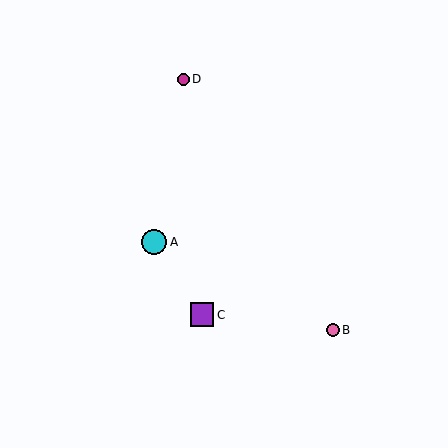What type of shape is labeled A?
Shape A is a cyan circle.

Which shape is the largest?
The cyan circle (labeled A) is the largest.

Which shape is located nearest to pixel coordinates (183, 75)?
The magenta circle (labeled D) at (183, 79) is nearest to that location.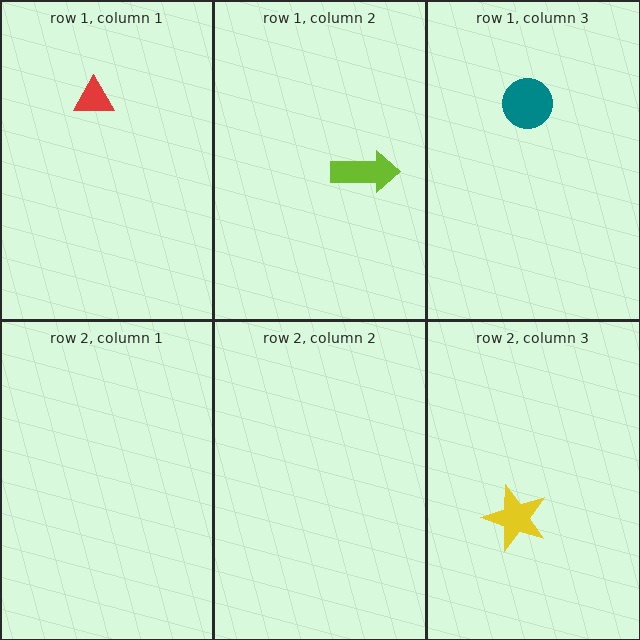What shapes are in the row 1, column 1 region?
The red triangle.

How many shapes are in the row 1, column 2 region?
1.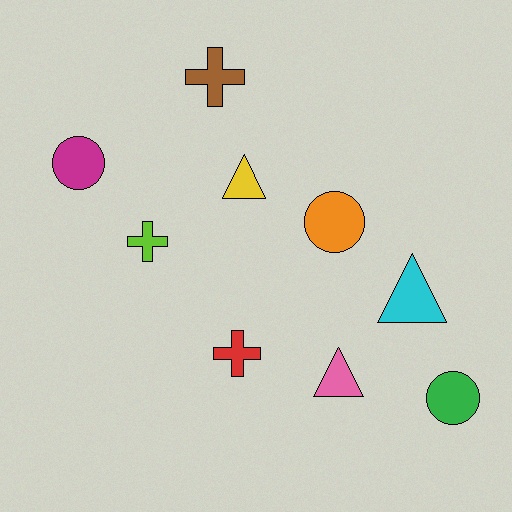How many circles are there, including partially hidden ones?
There are 3 circles.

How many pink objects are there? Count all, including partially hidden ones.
There is 1 pink object.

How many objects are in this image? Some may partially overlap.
There are 9 objects.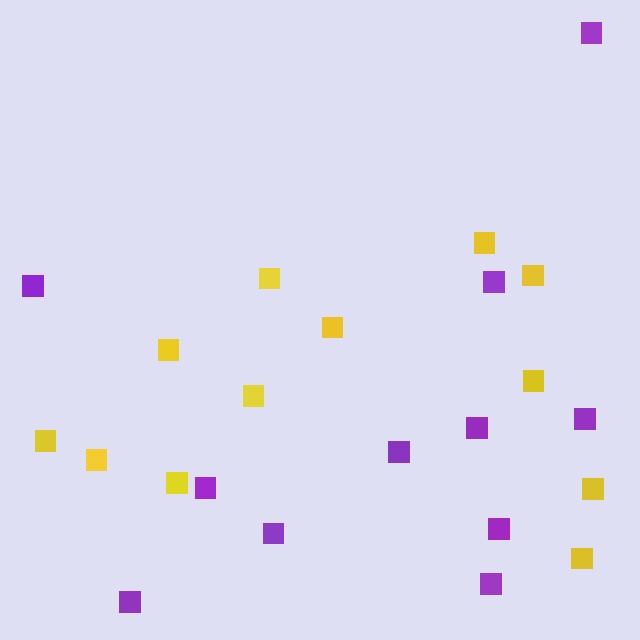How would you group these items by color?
There are 2 groups: one group of yellow squares (12) and one group of purple squares (11).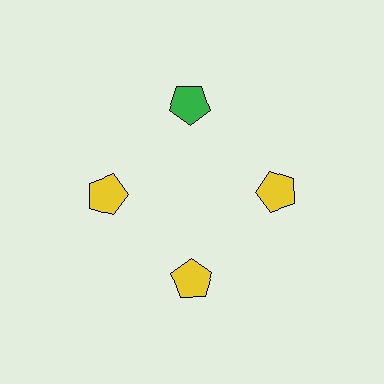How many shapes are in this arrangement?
There are 4 shapes arranged in a ring pattern.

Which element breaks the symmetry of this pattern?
The green pentagon at roughly the 12 o'clock position breaks the symmetry. All other shapes are yellow pentagons.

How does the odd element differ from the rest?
It has a different color: green instead of yellow.